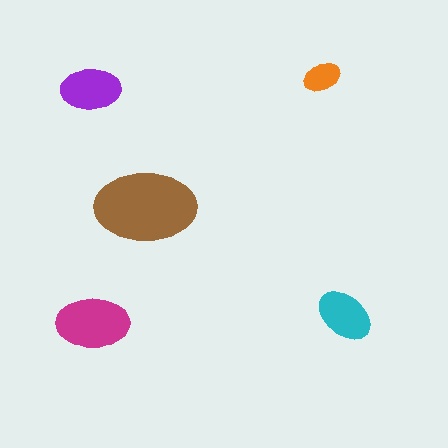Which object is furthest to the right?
The cyan ellipse is rightmost.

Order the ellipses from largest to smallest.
the brown one, the magenta one, the purple one, the cyan one, the orange one.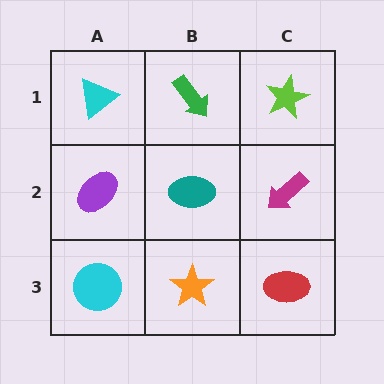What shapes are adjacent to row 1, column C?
A magenta arrow (row 2, column C), a green arrow (row 1, column B).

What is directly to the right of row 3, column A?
An orange star.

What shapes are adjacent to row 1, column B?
A teal ellipse (row 2, column B), a cyan triangle (row 1, column A), a lime star (row 1, column C).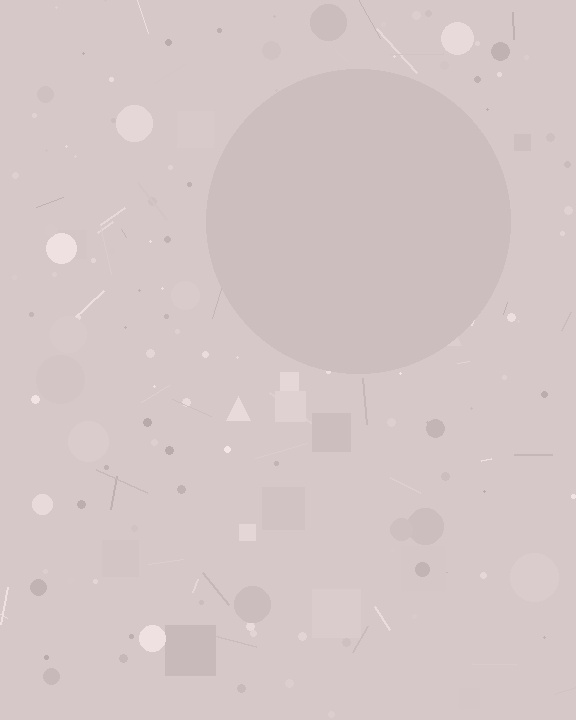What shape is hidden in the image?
A circle is hidden in the image.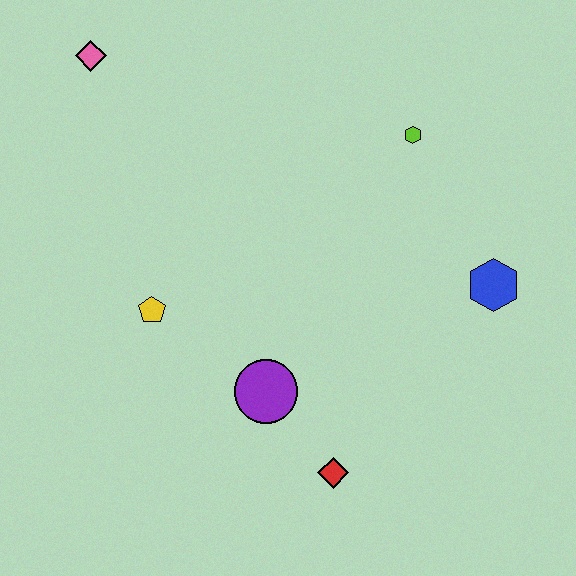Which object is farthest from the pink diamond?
The red diamond is farthest from the pink diamond.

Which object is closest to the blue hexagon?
The lime hexagon is closest to the blue hexagon.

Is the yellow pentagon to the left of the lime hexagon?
Yes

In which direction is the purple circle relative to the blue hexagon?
The purple circle is to the left of the blue hexagon.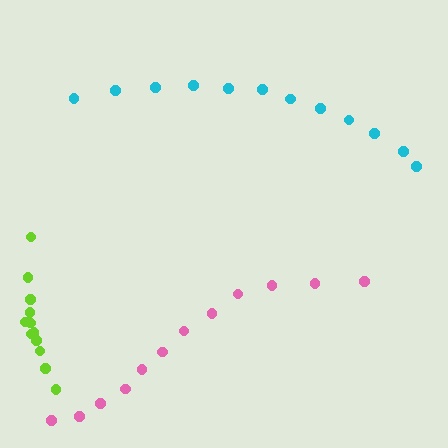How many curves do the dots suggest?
There are 3 distinct paths.